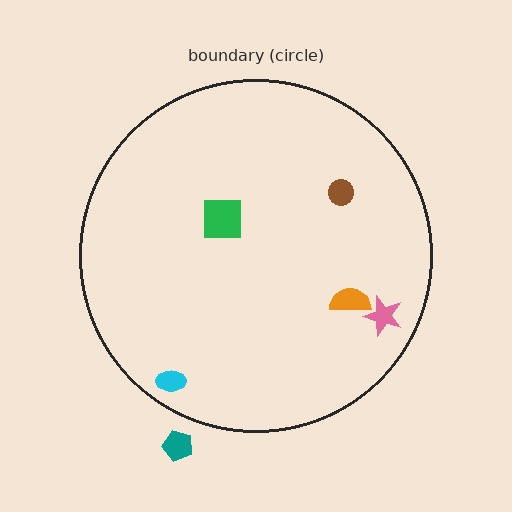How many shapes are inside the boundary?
5 inside, 1 outside.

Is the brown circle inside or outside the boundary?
Inside.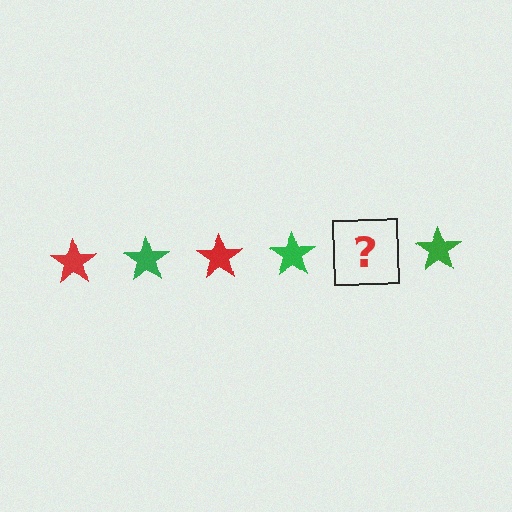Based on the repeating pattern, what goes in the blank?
The blank should be a red star.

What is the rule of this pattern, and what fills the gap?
The rule is that the pattern cycles through red, green stars. The gap should be filled with a red star.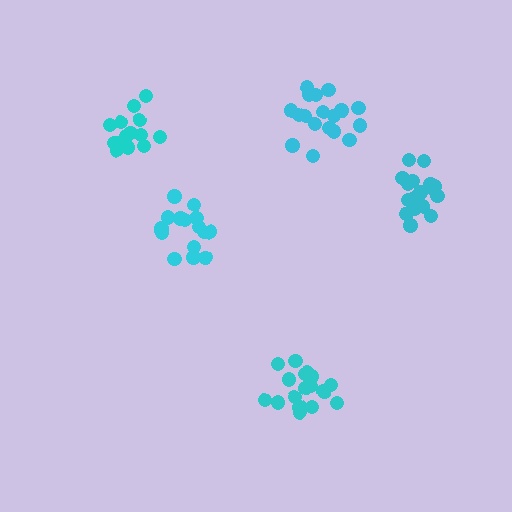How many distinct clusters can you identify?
There are 5 distinct clusters.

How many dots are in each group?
Group 1: 16 dots, Group 2: 14 dots, Group 3: 17 dots, Group 4: 18 dots, Group 5: 18 dots (83 total).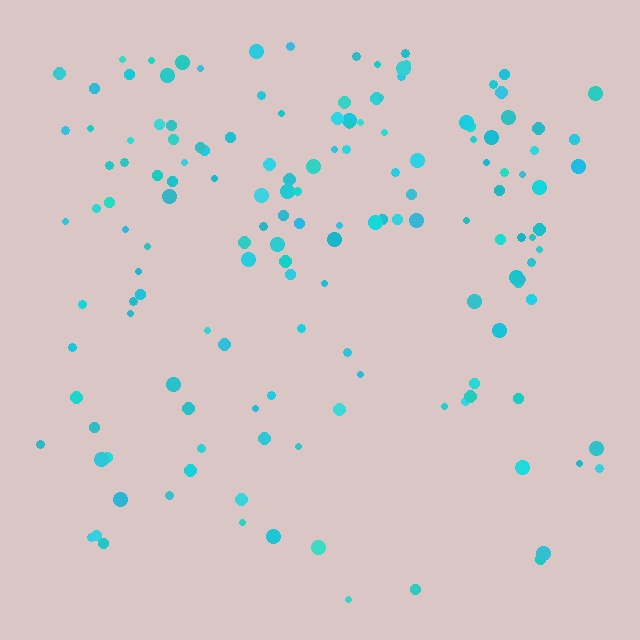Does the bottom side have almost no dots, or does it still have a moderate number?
Still a moderate number, just noticeably fewer than the top.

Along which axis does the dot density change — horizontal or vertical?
Vertical.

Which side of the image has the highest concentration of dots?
The top.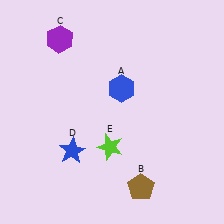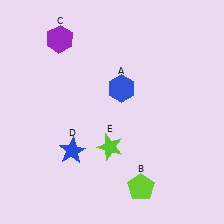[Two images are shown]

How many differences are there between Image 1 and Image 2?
There is 1 difference between the two images.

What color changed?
The pentagon (B) changed from brown in Image 1 to lime in Image 2.